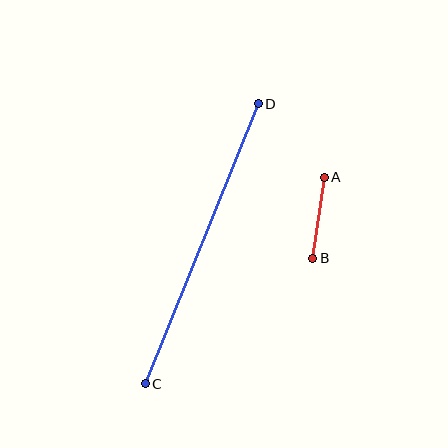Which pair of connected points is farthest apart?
Points C and D are farthest apart.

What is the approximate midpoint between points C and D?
The midpoint is at approximately (202, 244) pixels.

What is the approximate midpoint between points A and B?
The midpoint is at approximately (319, 218) pixels.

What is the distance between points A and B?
The distance is approximately 82 pixels.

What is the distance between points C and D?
The distance is approximately 302 pixels.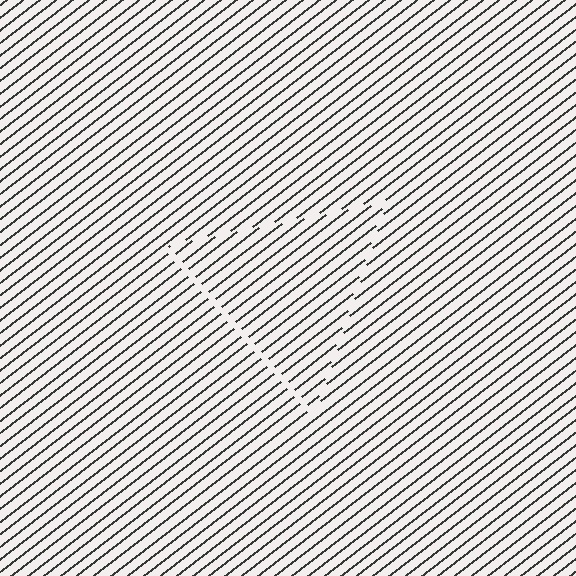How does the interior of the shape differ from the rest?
The interior of the shape contains the same grating, shifted by half a period — the contour is defined by the phase discontinuity where line-ends from the inner and outer gratings abut.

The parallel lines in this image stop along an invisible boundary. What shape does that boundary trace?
An illusory triangle. The interior of the shape contains the same grating, shifted by half a period — the contour is defined by the phase discontinuity where line-ends from the inner and outer gratings abut.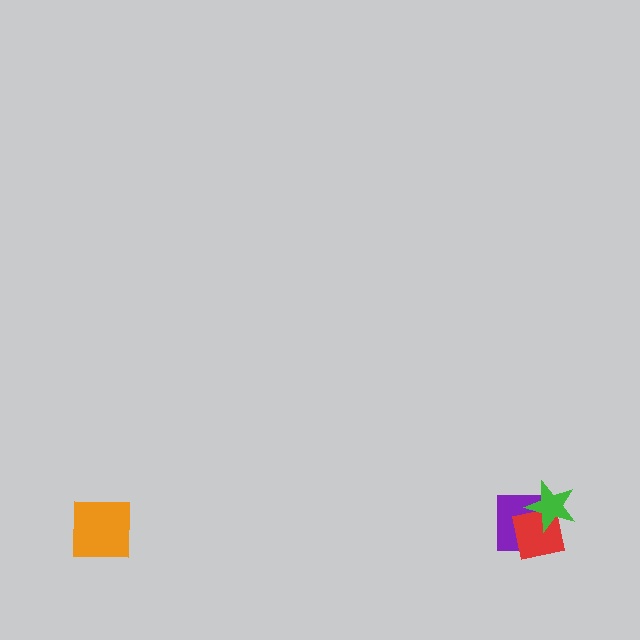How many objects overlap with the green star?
2 objects overlap with the green star.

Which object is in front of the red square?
The green star is in front of the red square.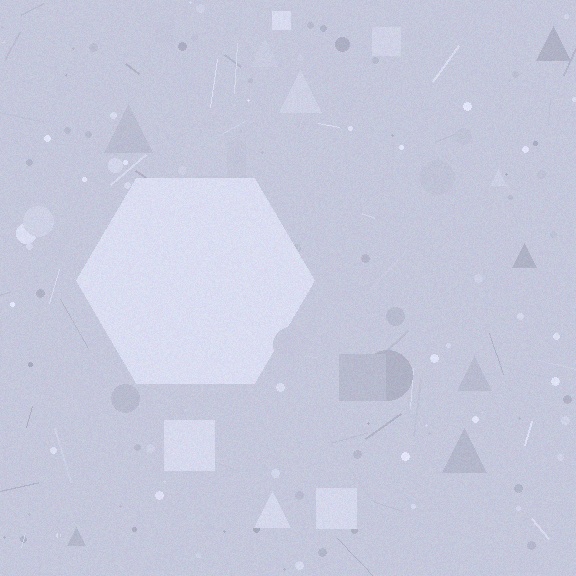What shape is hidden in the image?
A hexagon is hidden in the image.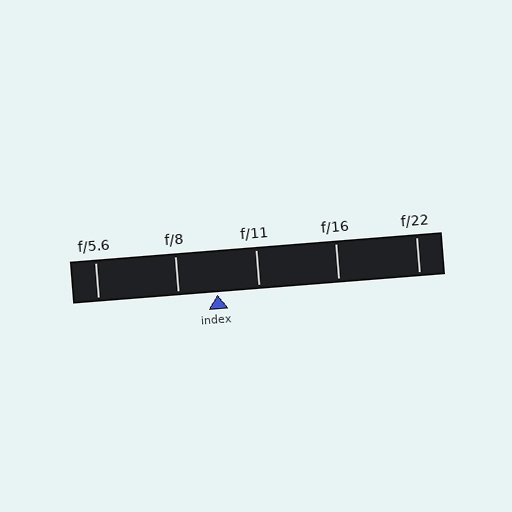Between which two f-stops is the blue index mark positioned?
The index mark is between f/8 and f/11.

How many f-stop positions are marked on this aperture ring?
There are 5 f-stop positions marked.